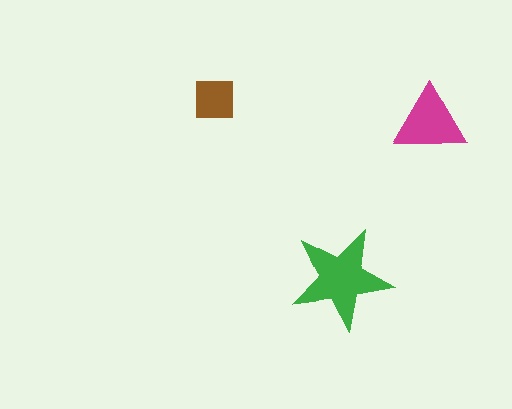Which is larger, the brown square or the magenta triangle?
The magenta triangle.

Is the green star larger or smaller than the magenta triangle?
Larger.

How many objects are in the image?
There are 3 objects in the image.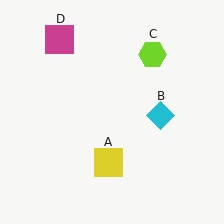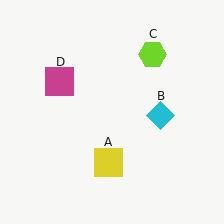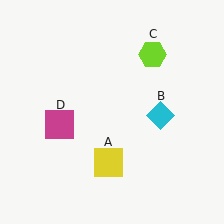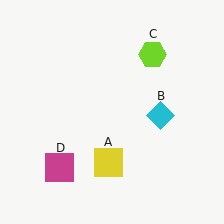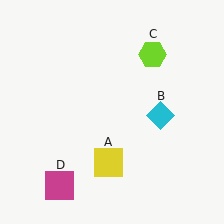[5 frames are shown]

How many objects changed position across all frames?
1 object changed position: magenta square (object D).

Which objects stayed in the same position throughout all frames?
Yellow square (object A) and cyan diamond (object B) and lime hexagon (object C) remained stationary.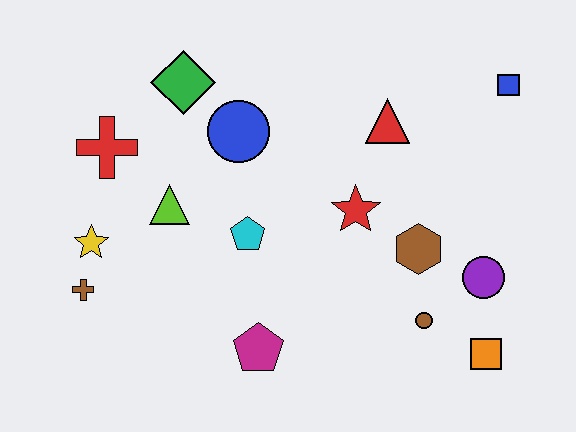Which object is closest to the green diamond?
The blue circle is closest to the green diamond.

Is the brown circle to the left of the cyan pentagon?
No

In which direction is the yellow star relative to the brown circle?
The yellow star is to the left of the brown circle.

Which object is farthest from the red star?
The brown cross is farthest from the red star.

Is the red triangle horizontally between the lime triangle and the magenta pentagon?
No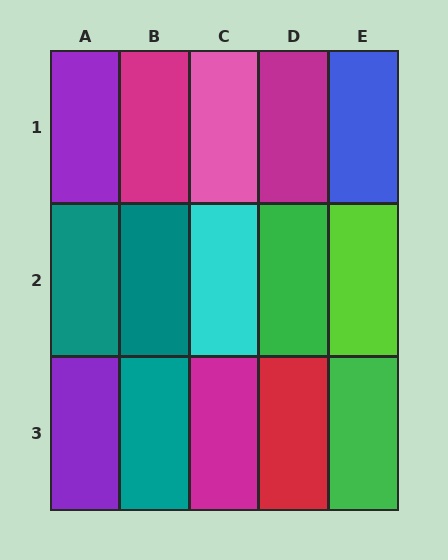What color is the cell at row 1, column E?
Blue.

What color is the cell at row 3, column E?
Green.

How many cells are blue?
1 cell is blue.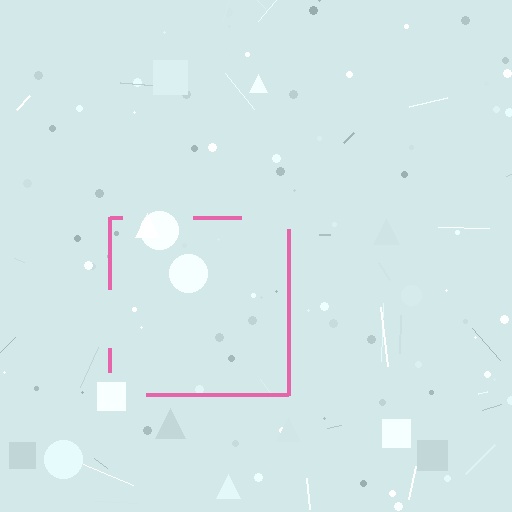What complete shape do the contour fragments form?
The contour fragments form a square.